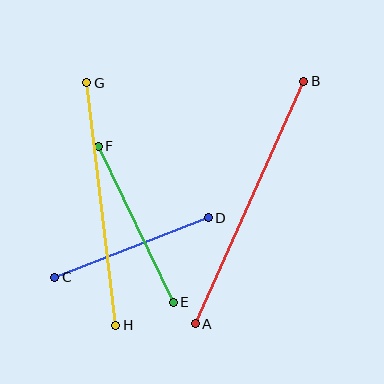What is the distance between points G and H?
The distance is approximately 244 pixels.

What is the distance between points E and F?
The distance is approximately 173 pixels.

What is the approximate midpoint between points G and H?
The midpoint is at approximately (101, 204) pixels.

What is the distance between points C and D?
The distance is approximately 165 pixels.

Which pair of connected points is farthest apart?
Points A and B are farthest apart.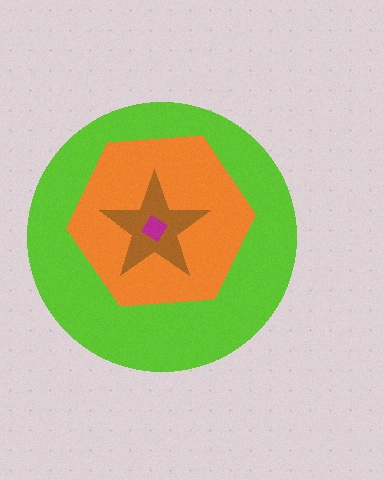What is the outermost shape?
The lime circle.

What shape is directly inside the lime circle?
The orange hexagon.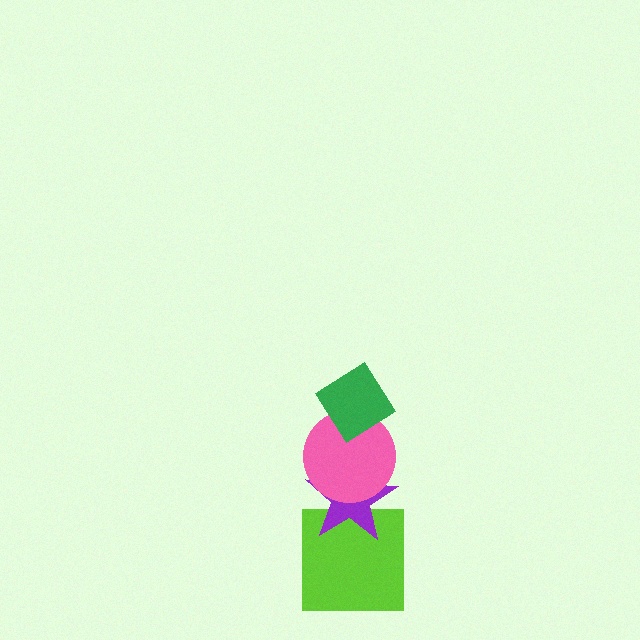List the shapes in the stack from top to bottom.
From top to bottom: the green diamond, the pink circle, the purple star, the lime square.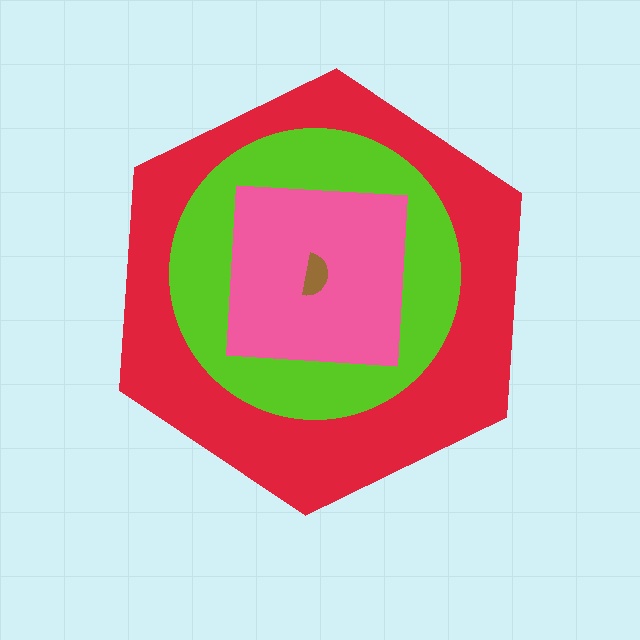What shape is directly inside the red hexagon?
The lime circle.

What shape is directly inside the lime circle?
The pink square.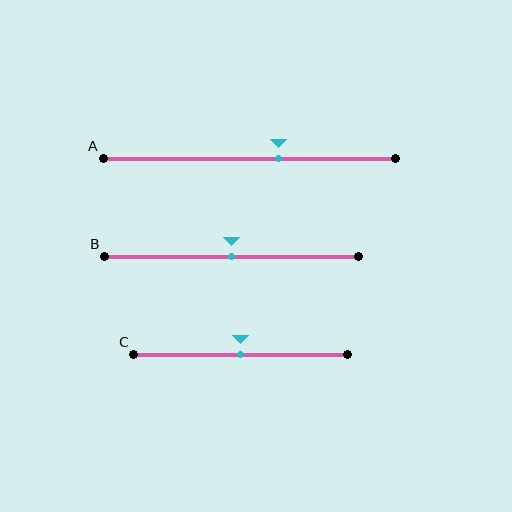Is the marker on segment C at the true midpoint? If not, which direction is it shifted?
Yes, the marker on segment C is at the true midpoint.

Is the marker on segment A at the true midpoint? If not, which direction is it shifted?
No, the marker on segment A is shifted to the right by about 10% of the segment length.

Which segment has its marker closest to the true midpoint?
Segment B has its marker closest to the true midpoint.